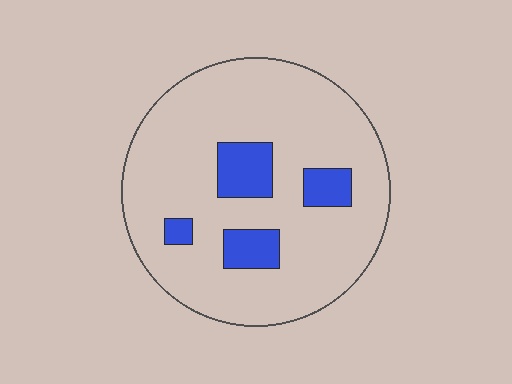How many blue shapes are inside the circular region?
4.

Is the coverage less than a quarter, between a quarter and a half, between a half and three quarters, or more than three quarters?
Less than a quarter.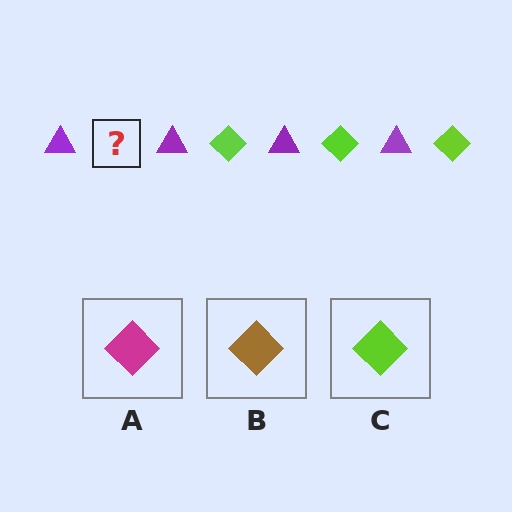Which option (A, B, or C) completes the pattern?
C.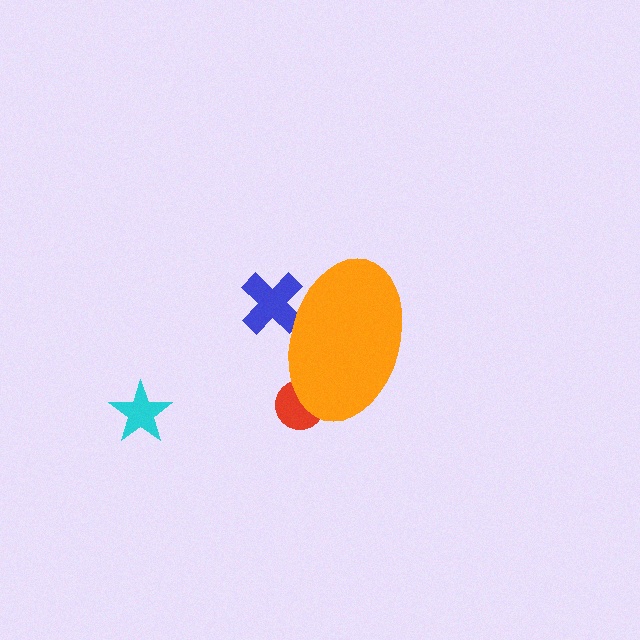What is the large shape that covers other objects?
An orange ellipse.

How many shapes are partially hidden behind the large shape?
2 shapes are partially hidden.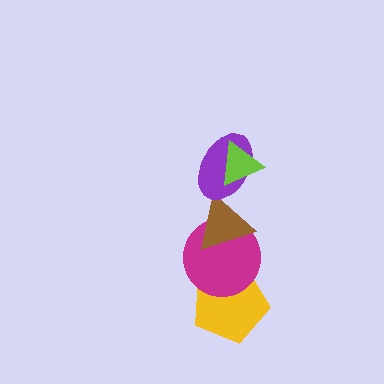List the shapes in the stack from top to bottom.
From top to bottom: the lime triangle, the purple ellipse, the brown triangle, the magenta circle, the yellow pentagon.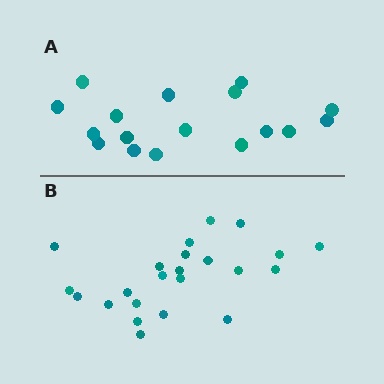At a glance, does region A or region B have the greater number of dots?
Region B (the bottom region) has more dots.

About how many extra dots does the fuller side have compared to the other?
Region B has about 6 more dots than region A.